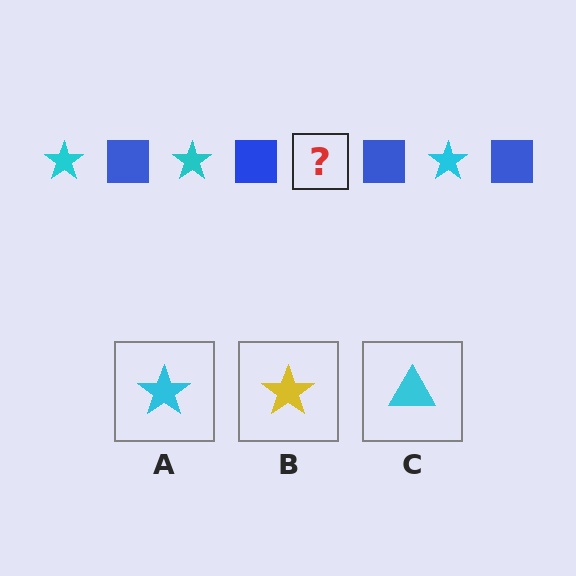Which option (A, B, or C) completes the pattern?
A.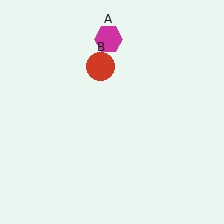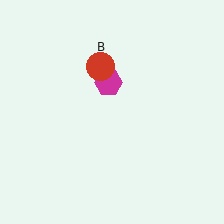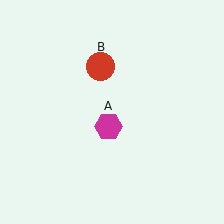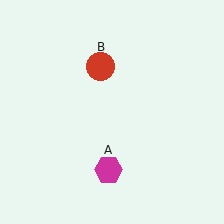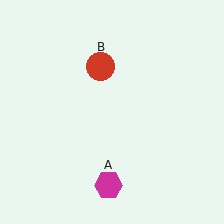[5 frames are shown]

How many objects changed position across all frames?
1 object changed position: magenta hexagon (object A).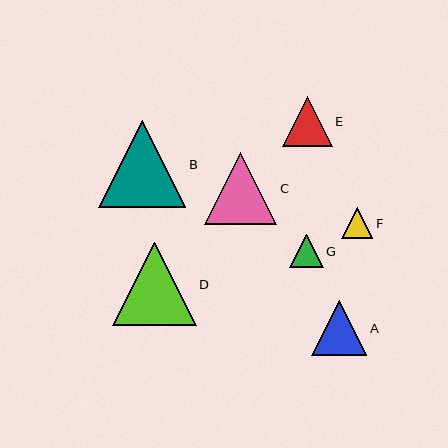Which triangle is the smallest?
Triangle F is the smallest with a size of approximately 31 pixels.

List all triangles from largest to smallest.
From largest to smallest: B, D, C, A, E, G, F.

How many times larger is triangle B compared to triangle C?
Triangle B is approximately 1.2 times the size of triangle C.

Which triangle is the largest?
Triangle B is the largest with a size of approximately 87 pixels.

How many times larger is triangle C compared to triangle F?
Triangle C is approximately 2.3 times the size of triangle F.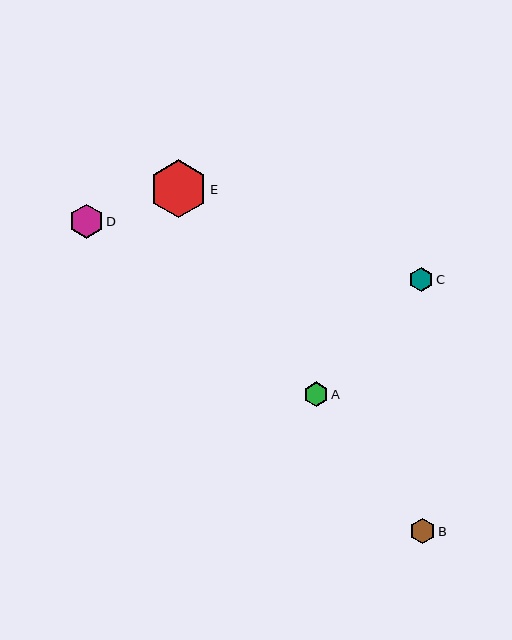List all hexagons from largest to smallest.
From largest to smallest: E, D, B, A, C.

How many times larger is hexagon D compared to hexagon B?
Hexagon D is approximately 1.3 times the size of hexagon B.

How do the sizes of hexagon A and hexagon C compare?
Hexagon A and hexagon C are approximately the same size.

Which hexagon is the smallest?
Hexagon C is the smallest with a size of approximately 24 pixels.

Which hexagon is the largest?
Hexagon E is the largest with a size of approximately 58 pixels.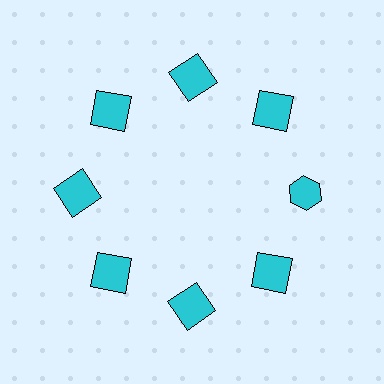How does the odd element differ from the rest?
It has a different shape: hexagon instead of square.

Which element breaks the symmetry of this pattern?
The cyan hexagon at roughly the 3 o'clock position breaks the symmetry. All other shapes are cyan squares.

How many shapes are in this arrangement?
There are 8 shapes arranged in a ring pattern.